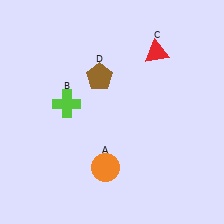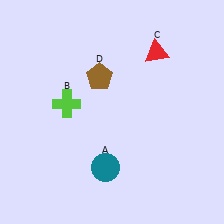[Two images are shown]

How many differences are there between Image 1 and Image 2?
There is 1 difference between the two images.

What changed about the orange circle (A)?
In Image 1, A is orange. In Image 2, it changed to teal.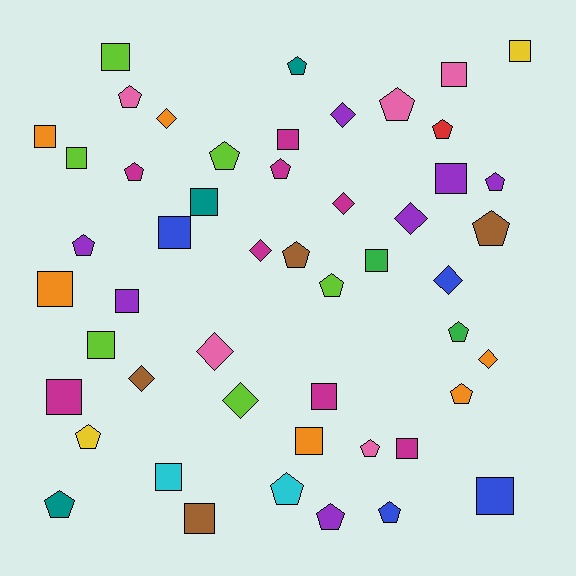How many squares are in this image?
There are 20 squares.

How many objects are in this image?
There are 50 objects.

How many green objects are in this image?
There are 2 green objects.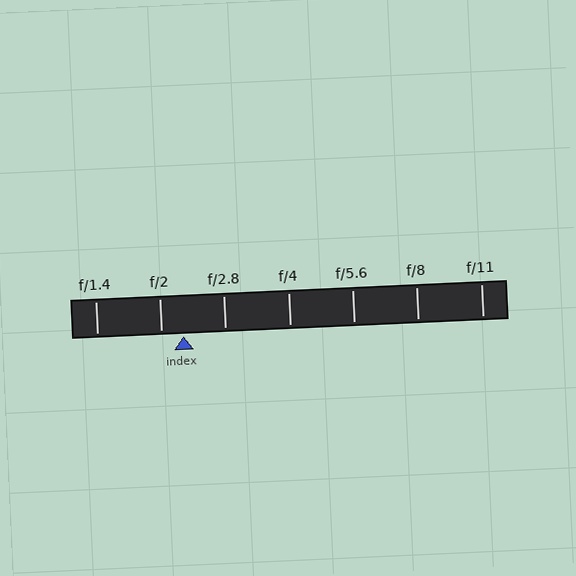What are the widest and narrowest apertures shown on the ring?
The widest aperture shown is f/1.4 and the narrowest is f/11.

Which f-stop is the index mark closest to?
The index mark is closest to f/2.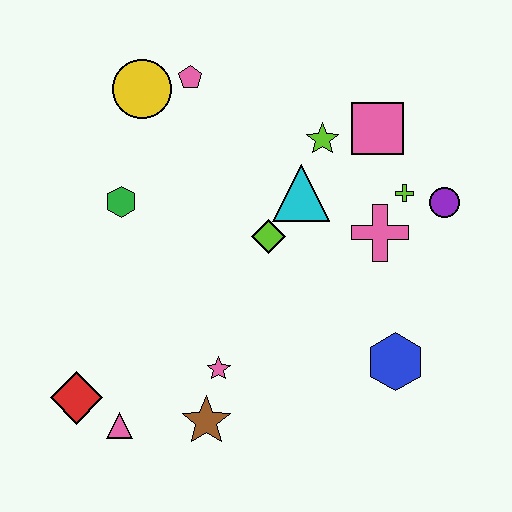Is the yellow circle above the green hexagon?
Yes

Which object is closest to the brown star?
The pink star is closest to the brown star.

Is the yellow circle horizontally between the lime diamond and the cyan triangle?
No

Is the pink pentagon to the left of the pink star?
Yes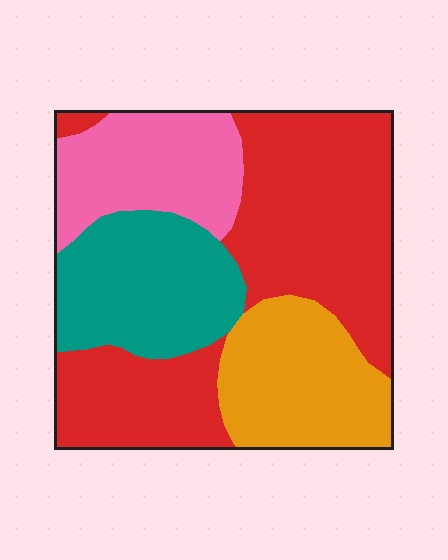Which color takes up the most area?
Red, at roughly 45%.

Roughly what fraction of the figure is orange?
Orange covers 19% of the figure.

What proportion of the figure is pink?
Pink takes up less than a quarter of the figure.